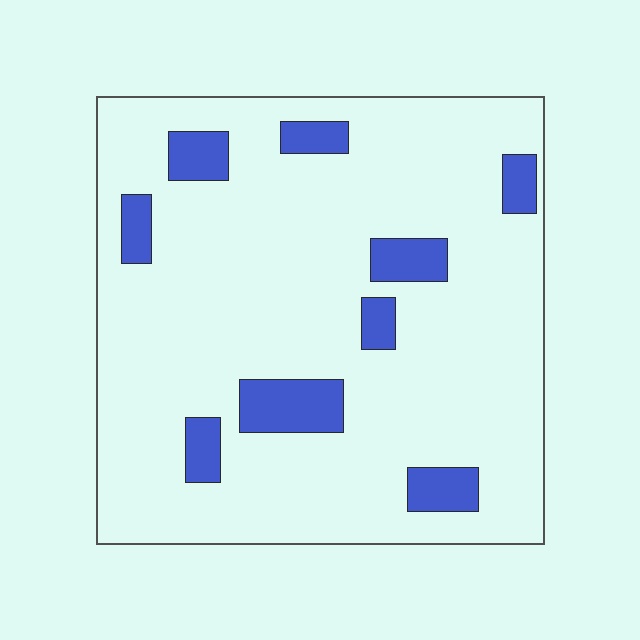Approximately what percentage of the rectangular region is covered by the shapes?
Approximately 15%.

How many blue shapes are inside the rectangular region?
9.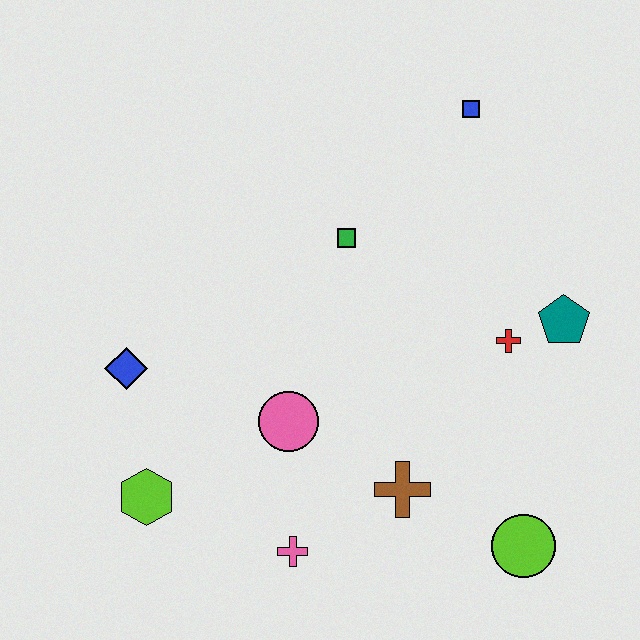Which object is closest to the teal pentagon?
The red cross is closest to the teal pentagon.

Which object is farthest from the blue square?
The lime hexagon is farthest from the blue square.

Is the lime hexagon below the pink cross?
No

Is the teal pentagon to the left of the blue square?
No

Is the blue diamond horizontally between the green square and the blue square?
No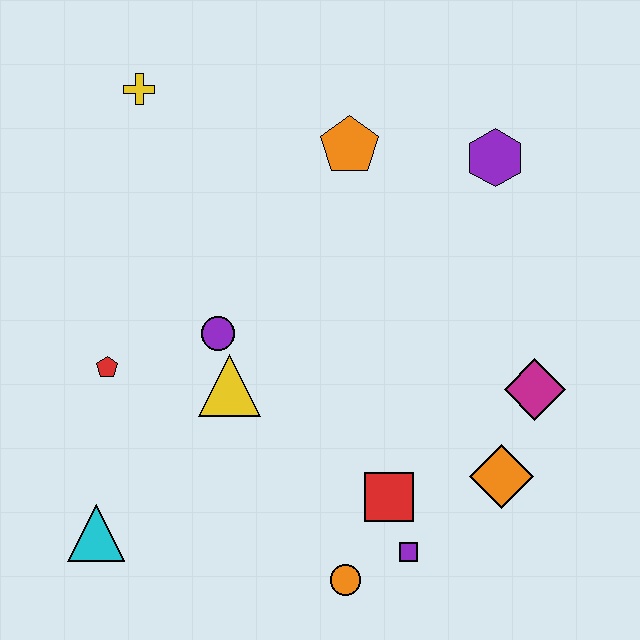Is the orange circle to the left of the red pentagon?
No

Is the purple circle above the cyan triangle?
Yes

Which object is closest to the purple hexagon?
The orange pentagon is closest to the purple hexagon.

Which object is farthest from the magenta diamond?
The yellow cross is farthest from the magenta diamond.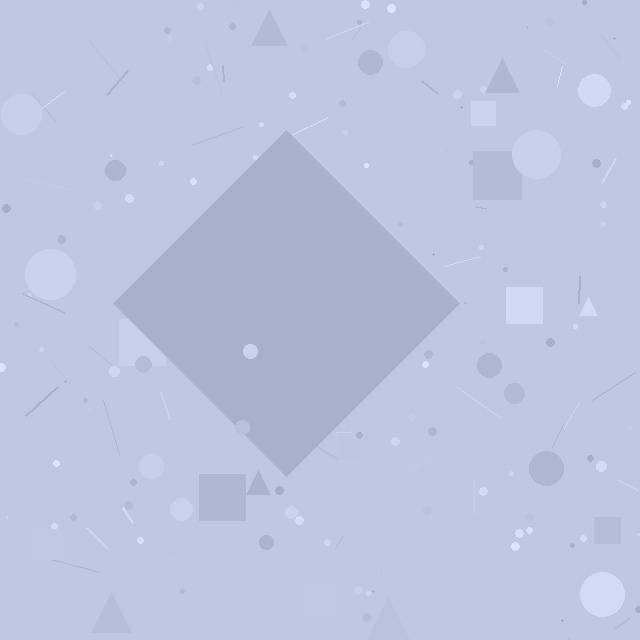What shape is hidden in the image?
A diamond is hidden in the image.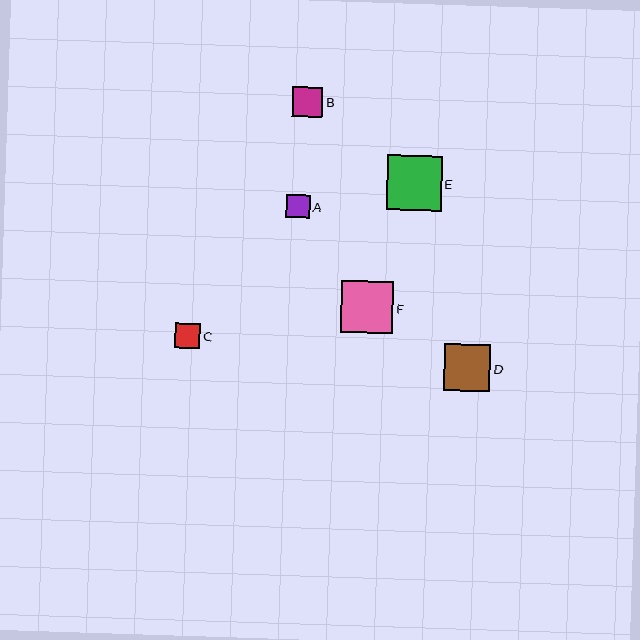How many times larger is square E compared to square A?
Square E is approximately 2.3 times the size of square A.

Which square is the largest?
Square E is the largest with a size of approximately 55 pixels.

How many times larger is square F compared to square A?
Square F is approximately 2.2 times the size of square A.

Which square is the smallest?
Square A is the smallest with a size of approximately 24 pixels.